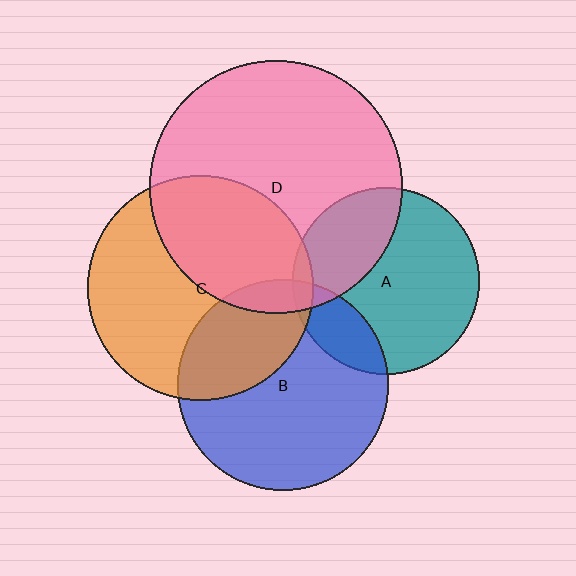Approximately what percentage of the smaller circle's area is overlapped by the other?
Approximately 30%.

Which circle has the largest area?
Circle D (pink).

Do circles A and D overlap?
Yes.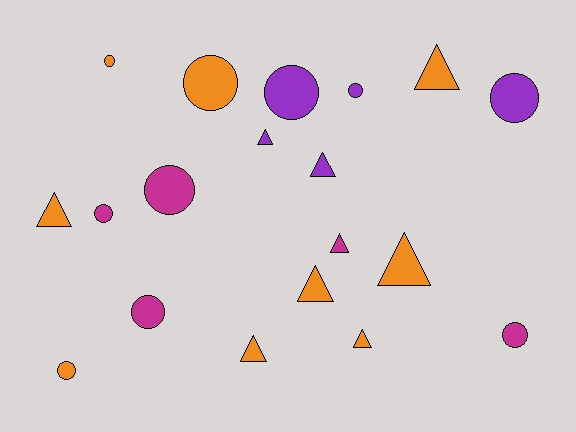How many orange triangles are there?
There are 6 orange triangles.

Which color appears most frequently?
Orange, with 9 objects.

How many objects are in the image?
There are 19 objects.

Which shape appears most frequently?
Circle, with 10 objects.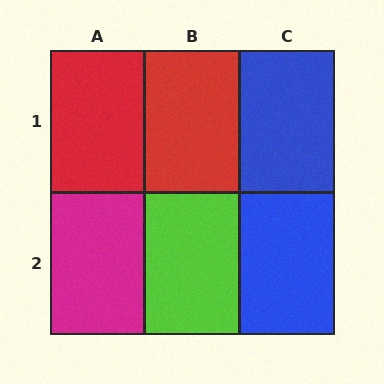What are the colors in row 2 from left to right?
Magenta, lime, blue.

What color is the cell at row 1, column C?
Blue.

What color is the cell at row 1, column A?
Red.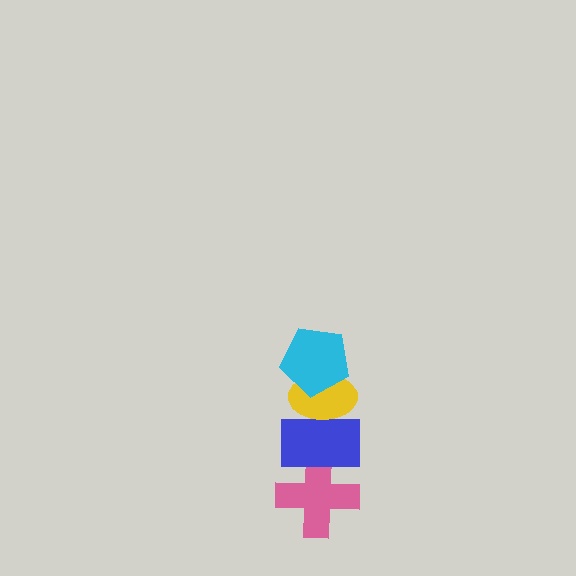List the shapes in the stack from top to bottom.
From top to bottom: the cyan pentagon, the yellow ellipse, the blue rectangle, the pink cross.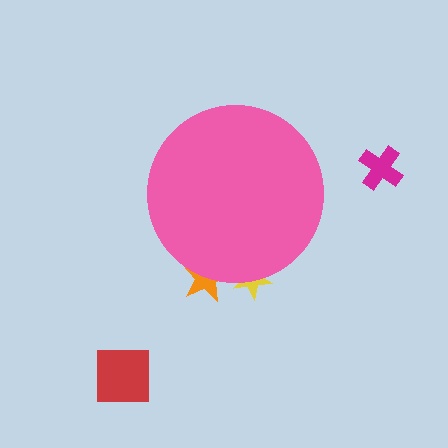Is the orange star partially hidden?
Yes, the orange star is partially hidden behind the pink circle.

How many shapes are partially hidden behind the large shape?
2 shapes are partially hidden.